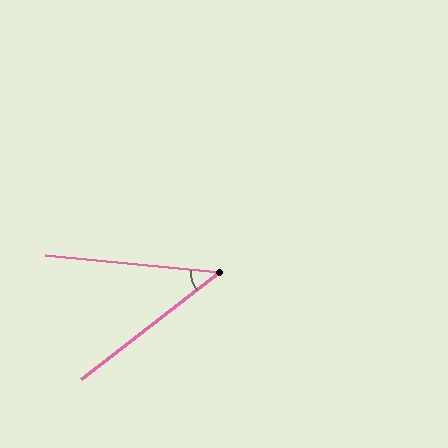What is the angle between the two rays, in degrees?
Approximately 43 degrees.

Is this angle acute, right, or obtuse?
It is acute.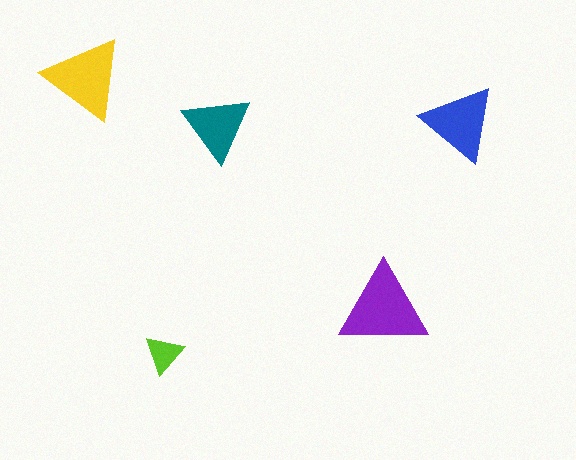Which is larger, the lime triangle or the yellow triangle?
The yellow one.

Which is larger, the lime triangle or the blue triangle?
The blue one.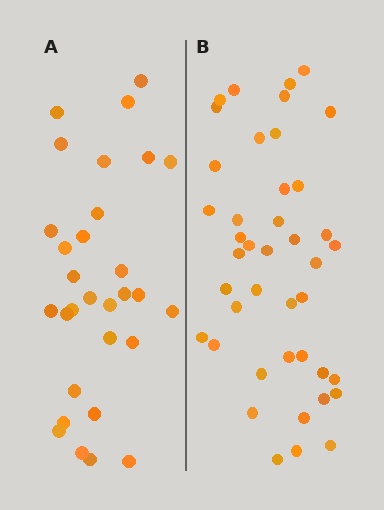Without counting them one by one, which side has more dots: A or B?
Region B (the right region) has more dots.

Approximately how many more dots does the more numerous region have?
Region B has roughly 12 or so more dots than region A.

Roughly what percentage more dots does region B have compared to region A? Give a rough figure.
About 40% more.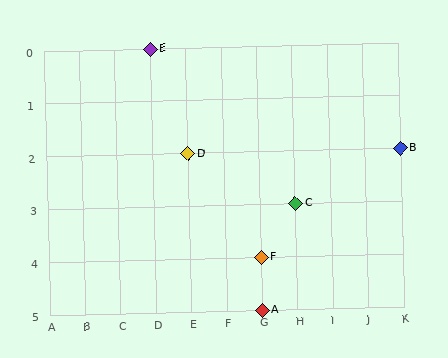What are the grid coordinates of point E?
Point E is at grid coordinates (D, 0).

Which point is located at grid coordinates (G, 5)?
Point A is at (G, 5).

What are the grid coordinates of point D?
Point D is at grid coordinates (E, 2).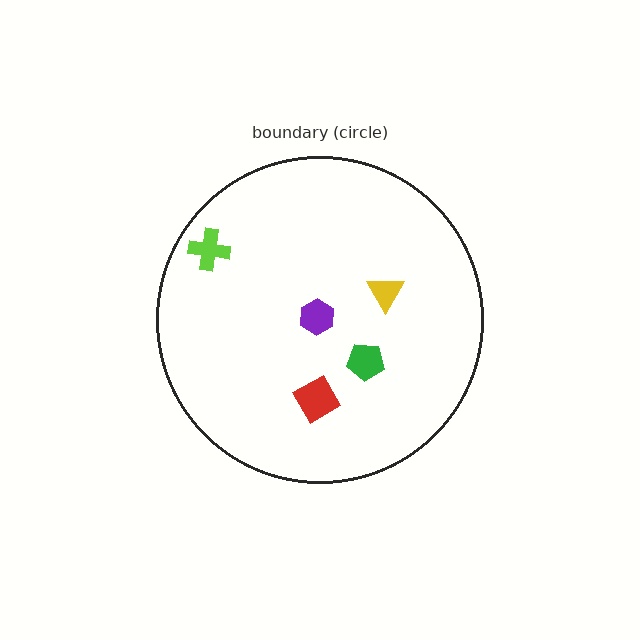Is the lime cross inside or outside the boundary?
Inside.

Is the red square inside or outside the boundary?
Inside.